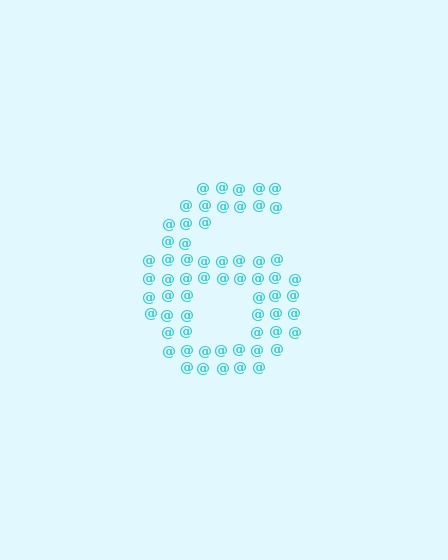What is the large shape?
The large shape is the digit 6.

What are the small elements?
The small elements are at signs.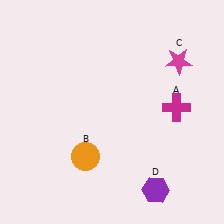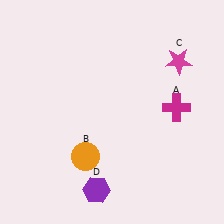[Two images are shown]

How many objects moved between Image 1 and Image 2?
1 object moved between the two images.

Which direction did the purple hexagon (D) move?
The purple hexagon (D) moved left.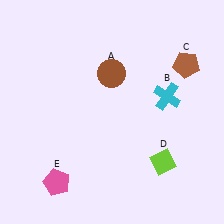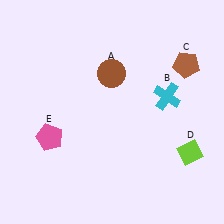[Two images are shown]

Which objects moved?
The objects that moved are: the lime diamond (D), the pink pentagon (E).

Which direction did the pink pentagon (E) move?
The pink pentagon (E) moved up.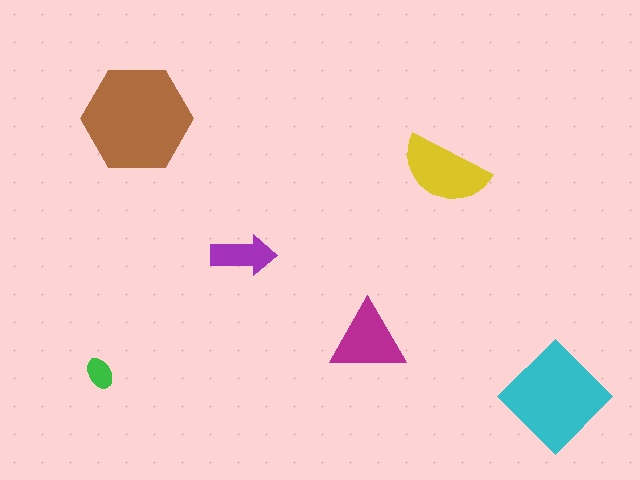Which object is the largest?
The brown hexagon.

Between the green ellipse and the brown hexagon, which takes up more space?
The brown hexagon.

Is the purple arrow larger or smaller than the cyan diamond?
Smaller.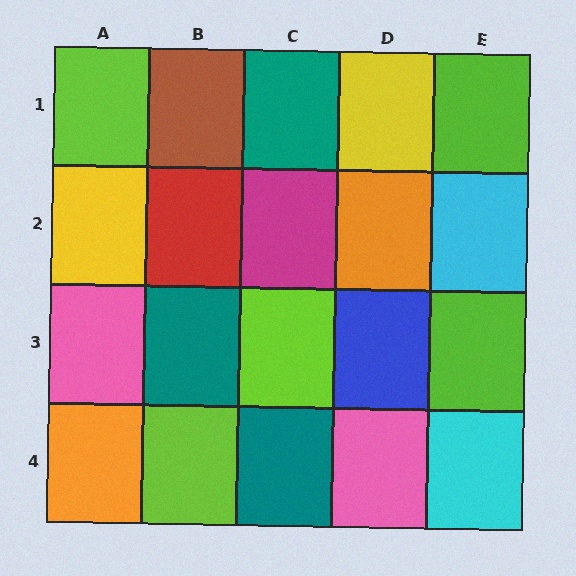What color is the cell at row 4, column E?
Cyan.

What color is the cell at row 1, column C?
Teal.